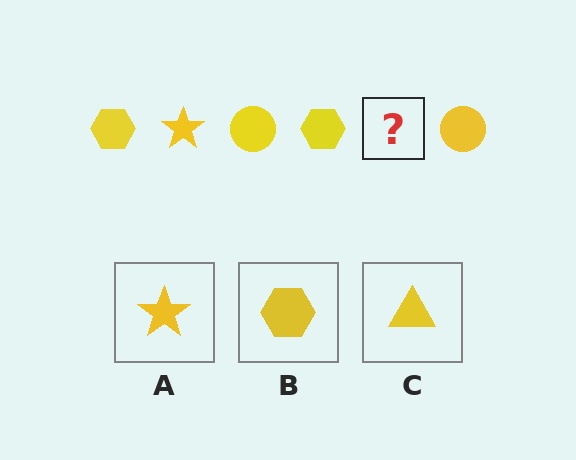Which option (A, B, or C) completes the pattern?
A.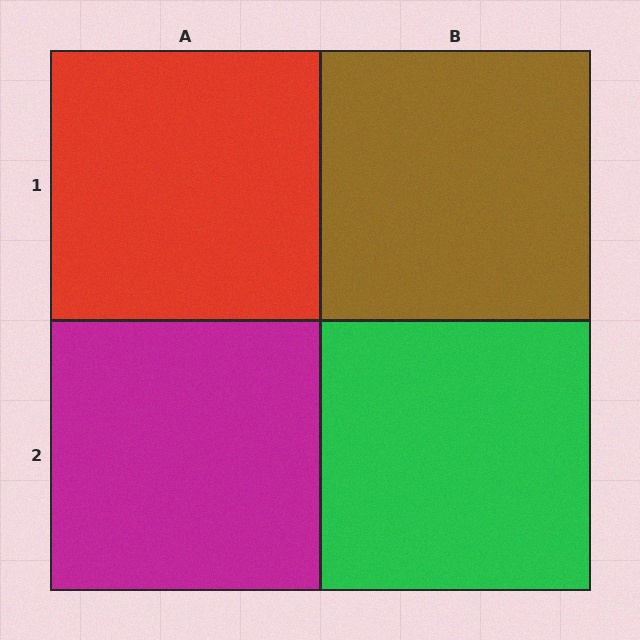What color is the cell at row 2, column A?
Magenta.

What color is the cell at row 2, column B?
Green.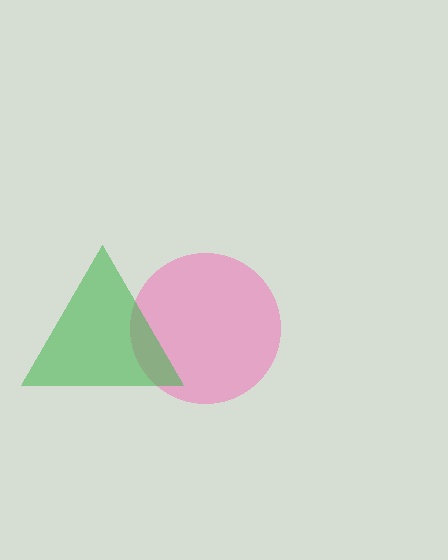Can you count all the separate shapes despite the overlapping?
Yes, there are 2 separate shapes.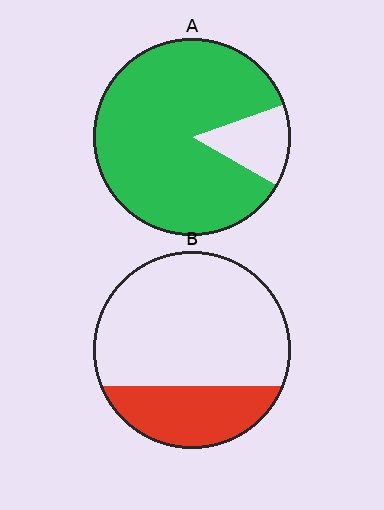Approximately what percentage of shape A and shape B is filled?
A is approximately 85% and B is approximately 25%.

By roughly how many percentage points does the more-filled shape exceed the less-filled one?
By roughly 60 percentage points (A over B).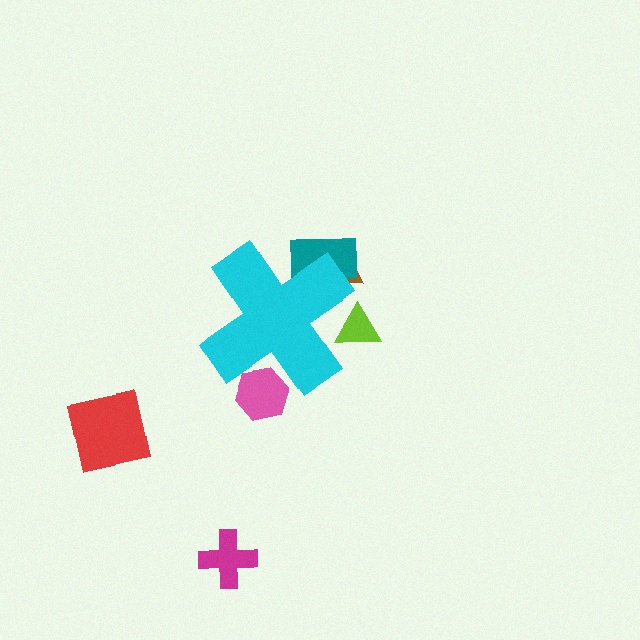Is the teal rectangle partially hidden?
Yes, the teal rectangle is partially hidden behind the cyan cross.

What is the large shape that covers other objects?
A cyan cross.